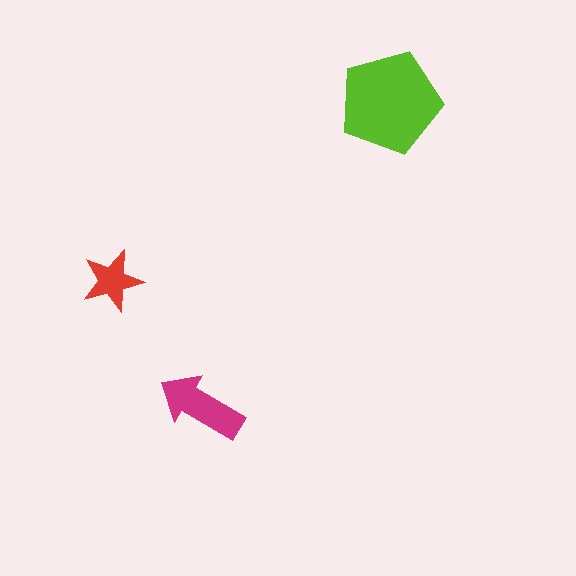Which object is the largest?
The lime pentagon.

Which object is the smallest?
The red star.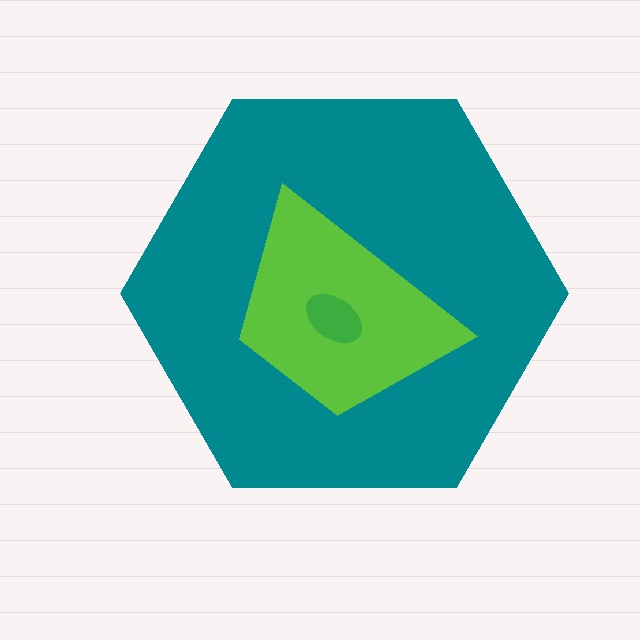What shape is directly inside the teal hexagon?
The lime trapezoid.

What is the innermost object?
The green ellipse.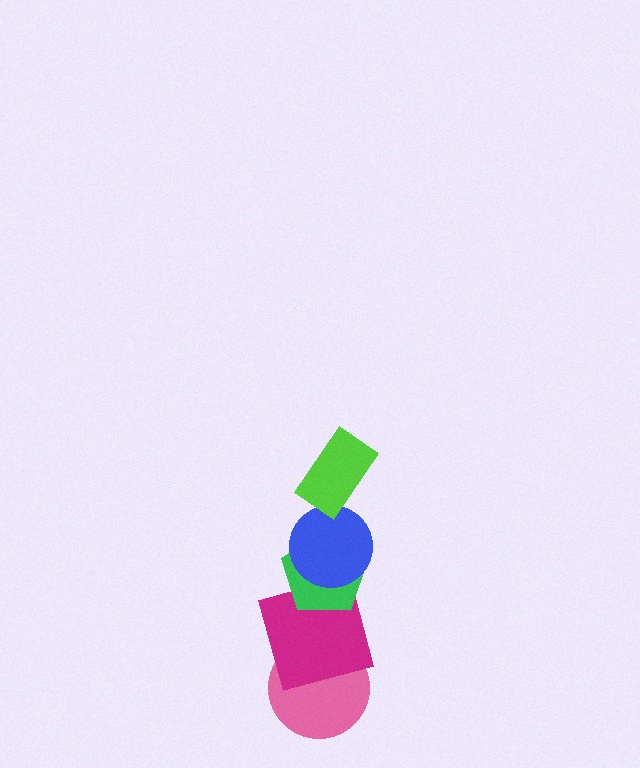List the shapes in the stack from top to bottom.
From top to bottom: the lime rectangle, the blue circle, the green pentagon, the magenta square, the pink circle.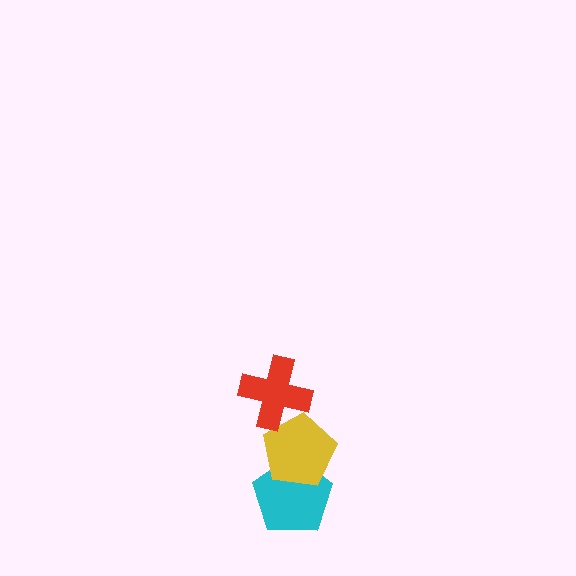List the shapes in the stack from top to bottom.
From top to bottom: the red cross, the yellow pentagon, the cyan pentagon.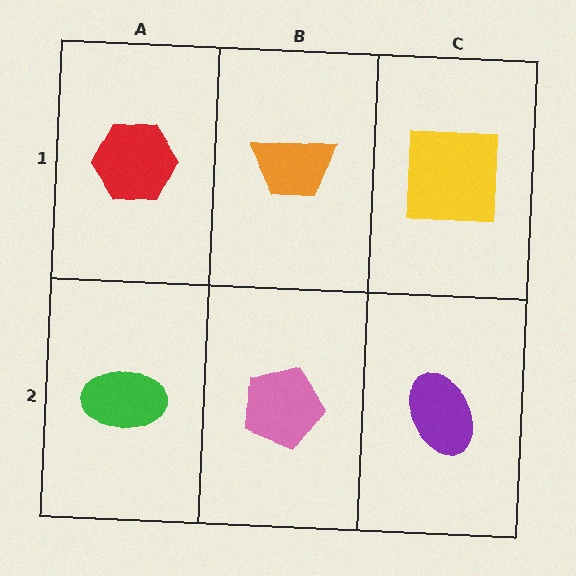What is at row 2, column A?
A green ellipse.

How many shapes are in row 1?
3 shapes.